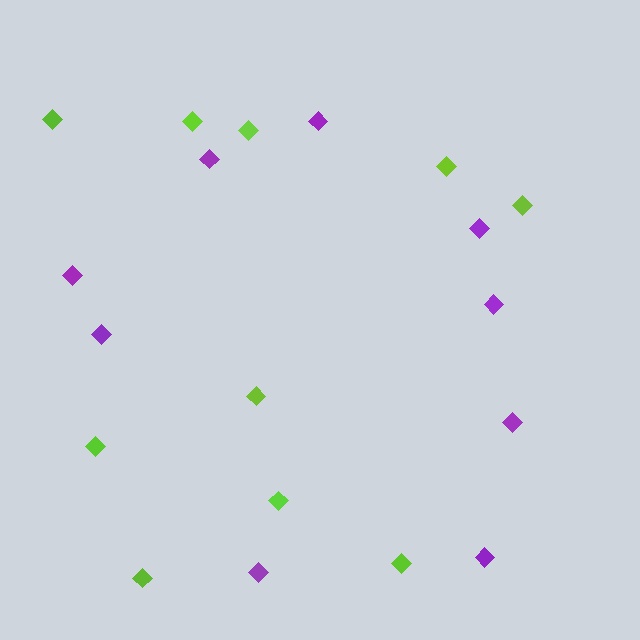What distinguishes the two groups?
There are 2 groups: one group of purple diamonds (9) and one group of lime diamonds (10).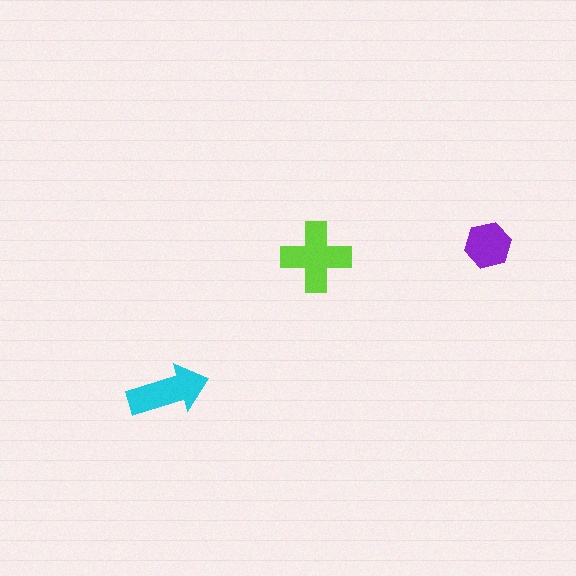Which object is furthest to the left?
The cyan arrow is leftmost.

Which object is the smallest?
The purple hexagon.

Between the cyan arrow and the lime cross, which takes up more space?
The lime cross.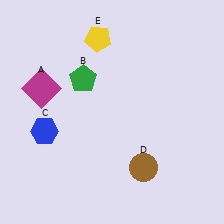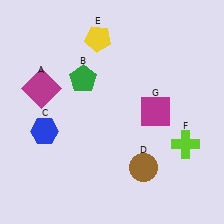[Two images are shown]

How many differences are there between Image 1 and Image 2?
There are 2 differences between the two images.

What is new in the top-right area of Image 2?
A magenta square (G) was added in the top-right area of Image 2.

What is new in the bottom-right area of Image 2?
A lime cross (F) was added in the bottom-right area of Image 2.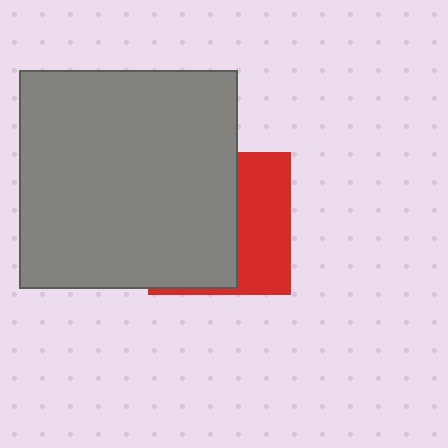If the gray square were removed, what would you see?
You would see the complete red square.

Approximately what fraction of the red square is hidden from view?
Roughly 60% of the red square is hidden behind the gray square.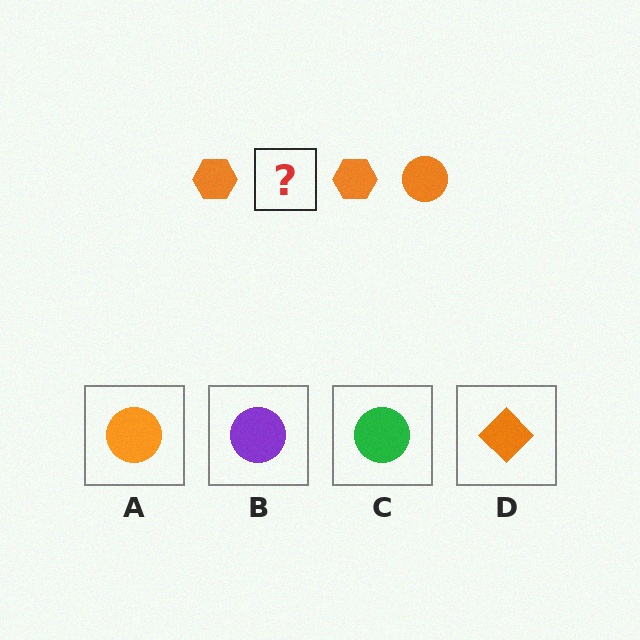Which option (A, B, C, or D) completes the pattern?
A.